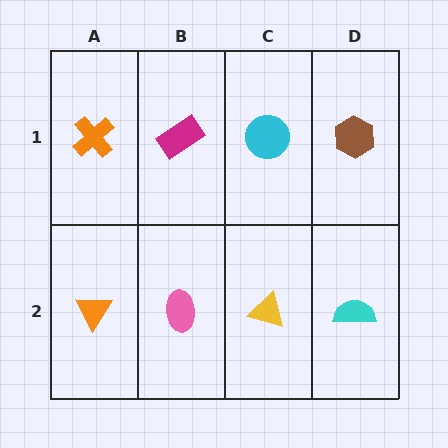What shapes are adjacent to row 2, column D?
A brown hexagon (row 1, column D), a yellow triangle (row 2, column C).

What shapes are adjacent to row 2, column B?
A magenta rectangle (row 1, column B), an orange triangle (row 2, column A), a yellow triangle (row 2, column C).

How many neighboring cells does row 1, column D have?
2.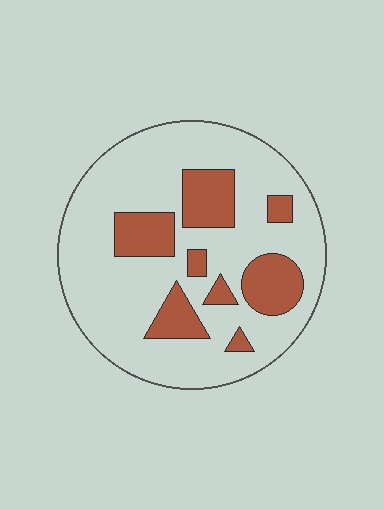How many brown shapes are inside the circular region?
8.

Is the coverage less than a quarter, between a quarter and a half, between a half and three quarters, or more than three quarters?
Less than a quarter.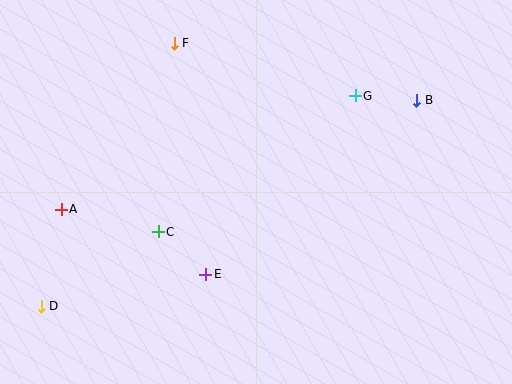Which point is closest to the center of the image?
Point E at (206, 274) is closest to the center.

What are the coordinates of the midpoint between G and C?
The midpoint between G and C is at (257, 164).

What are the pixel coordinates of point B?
Point B is at (417, 100).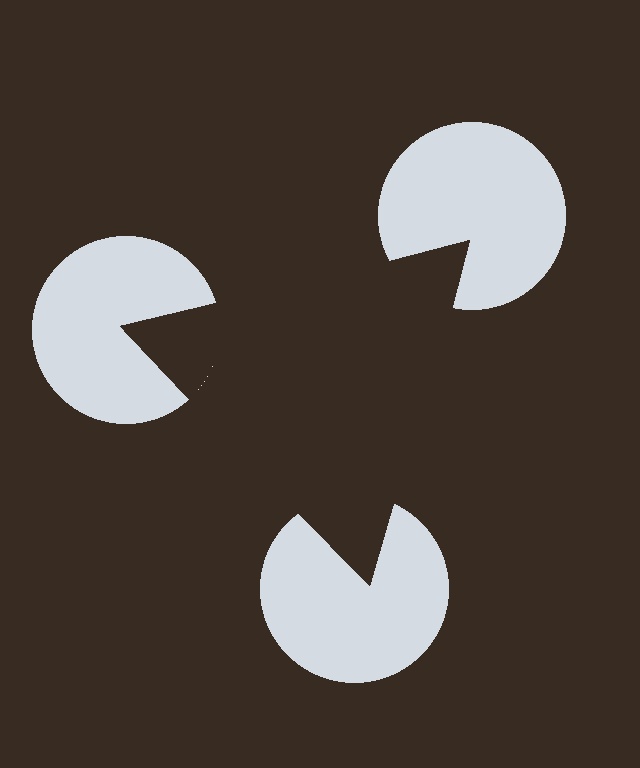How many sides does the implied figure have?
3 sides.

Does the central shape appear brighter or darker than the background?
It typically appears slightly darker than the background, even though no actual brightness change is drawn.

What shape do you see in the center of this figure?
An illusory triangle — its edges are inferred from the aligned wedge cuts in the pac-man discs, not physically drawn.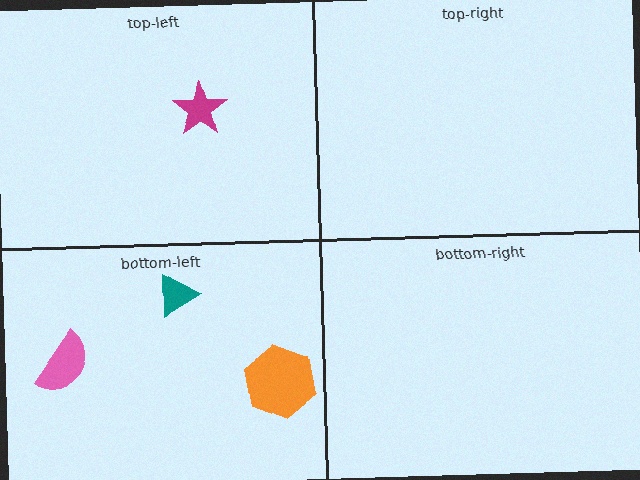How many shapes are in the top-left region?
1.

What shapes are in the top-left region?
The magenta star.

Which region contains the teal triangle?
The bottom-left region.